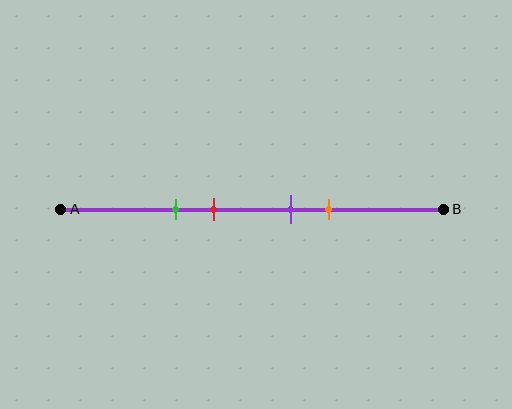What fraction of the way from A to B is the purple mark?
The purple mark is approximately 60% (0.6) of the way from A to B.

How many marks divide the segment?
There are 4 marks dividing the segment.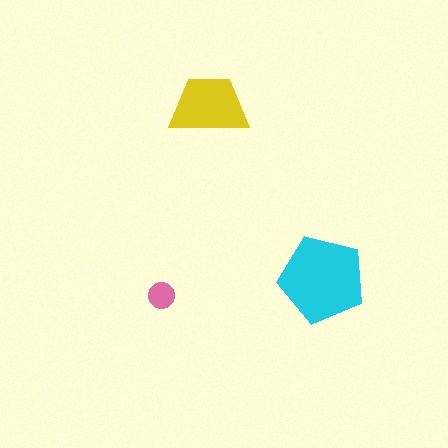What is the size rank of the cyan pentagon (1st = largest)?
1st.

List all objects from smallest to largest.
The pink circle, the yellow trapezoid, the cyan pentagon.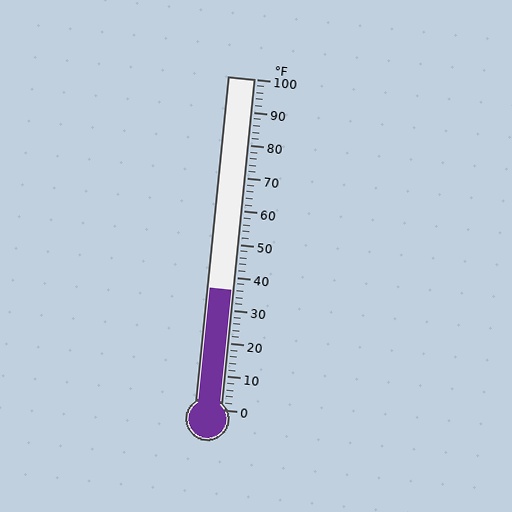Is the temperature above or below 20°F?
The temperature is above 20°F.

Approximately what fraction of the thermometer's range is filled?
The thermometer is filled to approximately 35% of its range.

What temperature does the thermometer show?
The thermometer shows approximately 36°F.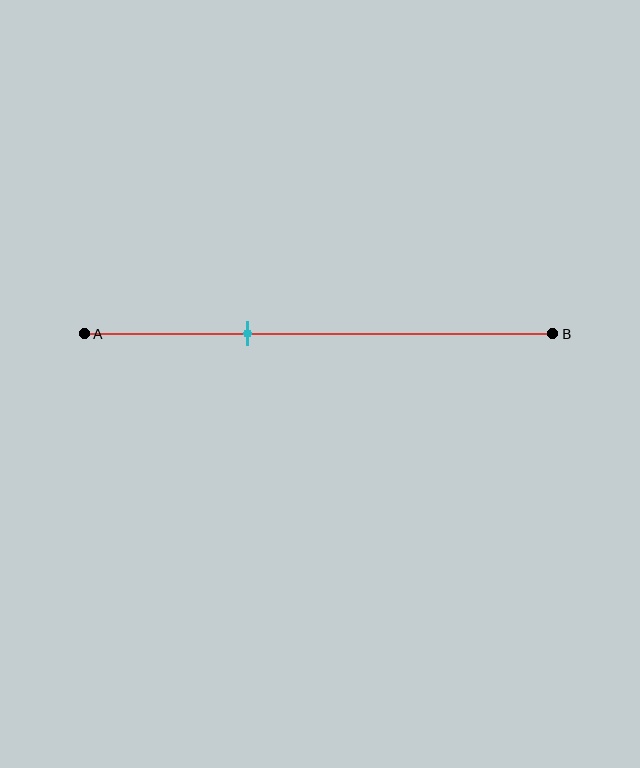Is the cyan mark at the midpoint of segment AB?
No, the mark is at about 35% from A, not at the 50% midpoint.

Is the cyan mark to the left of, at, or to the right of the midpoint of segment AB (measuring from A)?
The cyan mark is to the left of the midpoint of segment AB.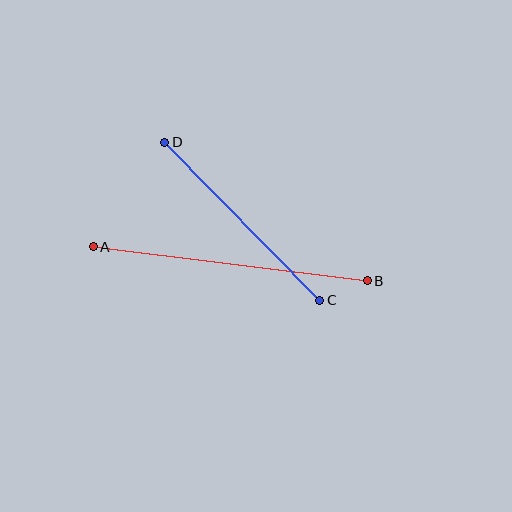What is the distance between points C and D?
The distance is approximately 221 pixels.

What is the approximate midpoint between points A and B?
The midpoint is at approximately (230, 264) pixels.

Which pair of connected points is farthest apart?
Points A and B are farthest apart.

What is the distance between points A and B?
The distance is approximately 276 pixels.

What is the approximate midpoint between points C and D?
The midpoint is at approximately (242, 221) pixels.